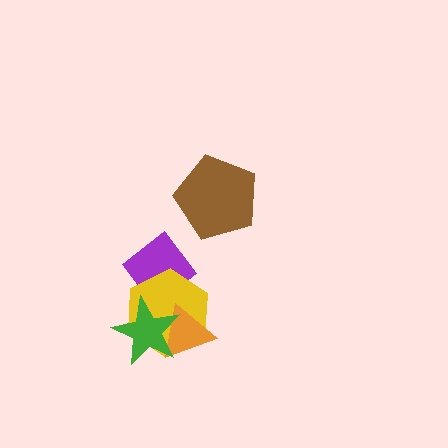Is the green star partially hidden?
No, no other shape covers it.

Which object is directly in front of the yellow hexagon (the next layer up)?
The orange triangle is directly in front of the yellow hexagon.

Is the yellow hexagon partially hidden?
Yes, it is partially covered by another shape.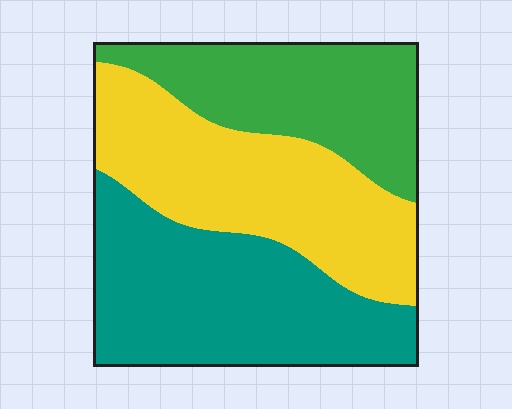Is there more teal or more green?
Teal.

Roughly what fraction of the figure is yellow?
Yellow takes up about three eighths (3/8) of the figure.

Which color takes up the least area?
Green, at roughly 25%.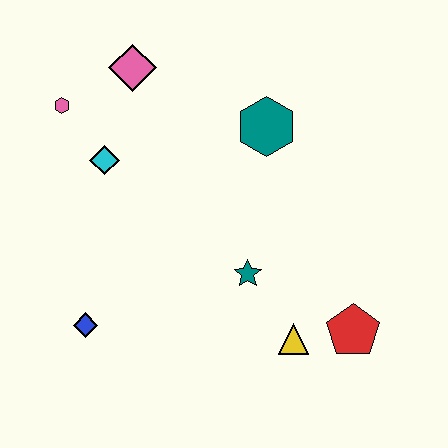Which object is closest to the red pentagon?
The yellow triangle is closest to the red pentagon.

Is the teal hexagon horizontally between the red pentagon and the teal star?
Yes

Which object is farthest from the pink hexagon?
The red pentagon is farthest from the pink hexagon.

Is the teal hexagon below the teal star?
No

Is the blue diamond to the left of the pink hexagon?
No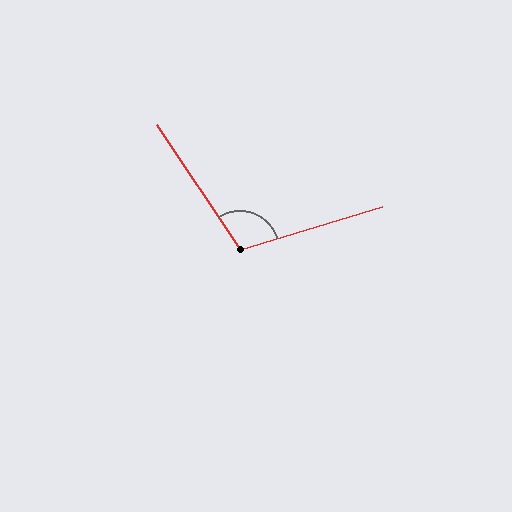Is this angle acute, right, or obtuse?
It is obtuse.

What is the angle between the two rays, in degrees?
Approximately 107 degrees.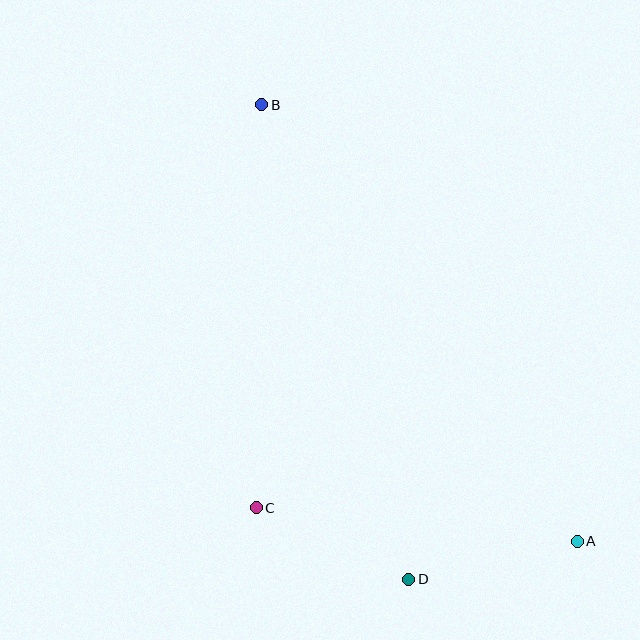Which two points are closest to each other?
Points C and D are closest to each other.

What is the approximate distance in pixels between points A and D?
The distance between A and D is approximately 173 pixels.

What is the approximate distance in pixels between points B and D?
The distance between B and D is approximately 497 pixels.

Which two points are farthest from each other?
Points A and B are farthest from each other.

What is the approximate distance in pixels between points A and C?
The distance between A and C is approximately 323 pixels.